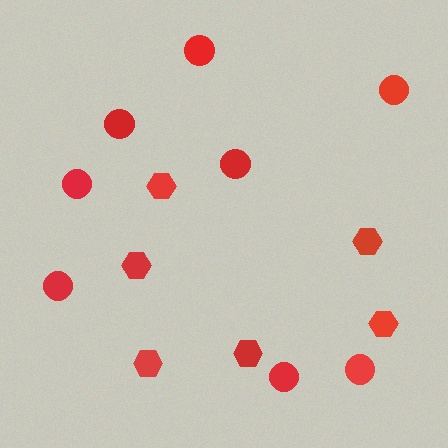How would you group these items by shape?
There are 2 groups: one group of circles (8) and one group of hexagons (6).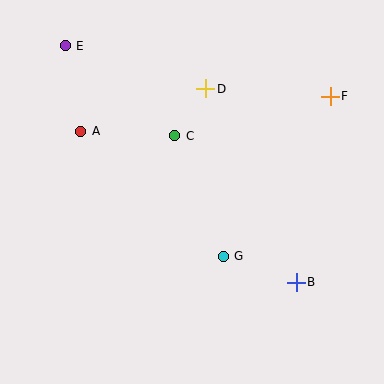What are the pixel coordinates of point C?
Point C is at (175, 136).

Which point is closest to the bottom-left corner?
Point G is closest to the bottom-left corner.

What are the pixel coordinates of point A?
Point A is at (81, 131).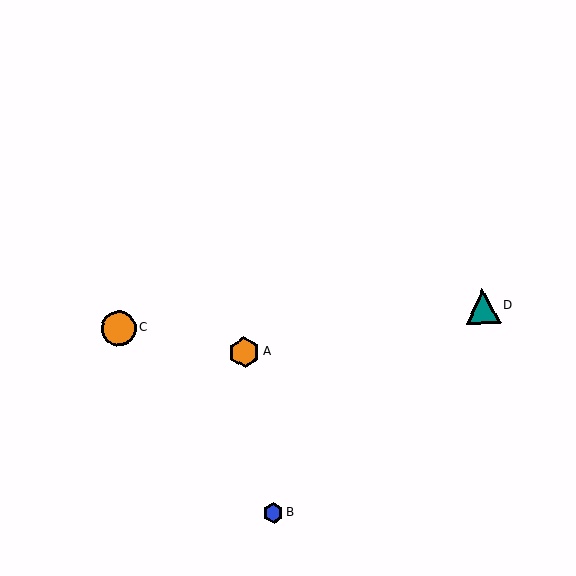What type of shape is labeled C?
Shape C is an orange circle.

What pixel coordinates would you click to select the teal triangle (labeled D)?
Click at (483, 307) to select the teal triangle D.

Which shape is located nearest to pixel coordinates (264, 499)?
The blue hexagon (labeled B) at (273, 513) is nearest to that location.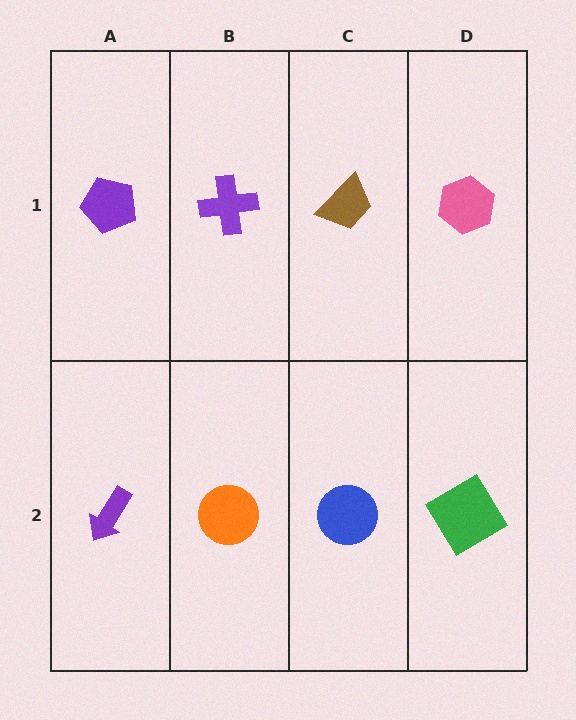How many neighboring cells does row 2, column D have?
2.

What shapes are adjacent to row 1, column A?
A purple arrow (row 2, column A), a purple cross (row 1, column B).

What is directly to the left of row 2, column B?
A purple arrow.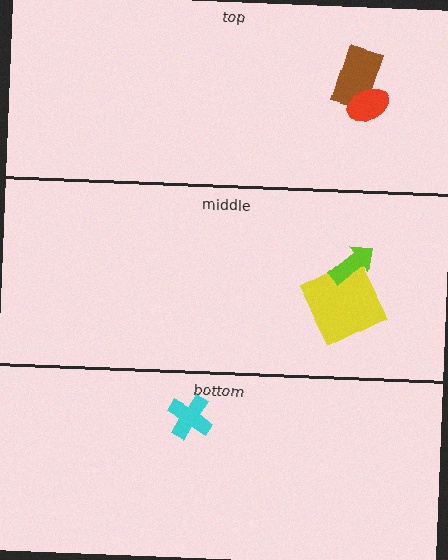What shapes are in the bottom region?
The cyan cross.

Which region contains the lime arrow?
The middle region.